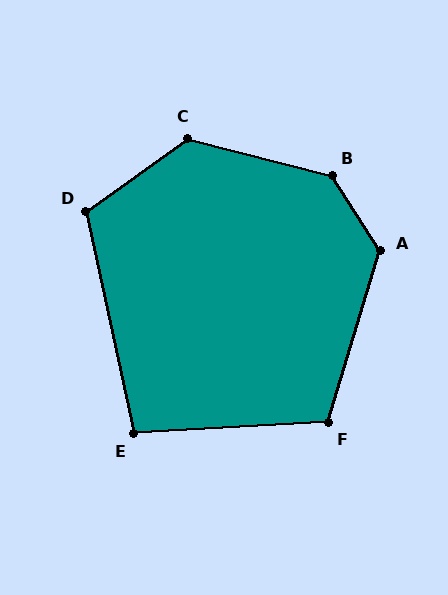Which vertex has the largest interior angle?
B, at approximately 137 degrees.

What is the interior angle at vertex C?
Approximately 130 degrees (obtuse).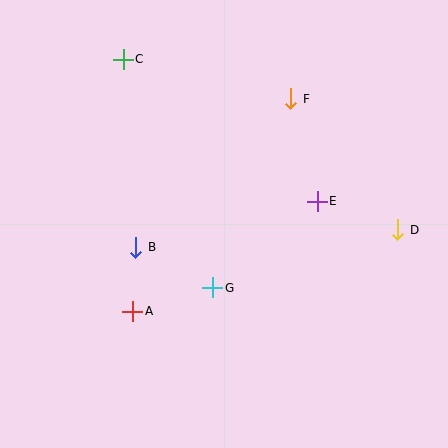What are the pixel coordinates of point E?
Point E is at (317, 201).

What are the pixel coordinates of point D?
Point D is at (398, 230).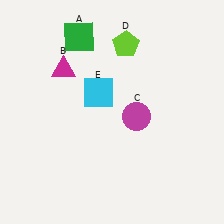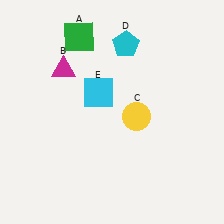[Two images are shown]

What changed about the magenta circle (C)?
In Image 1, C is magenta. In Image 2, it changed to yellow.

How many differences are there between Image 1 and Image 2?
There are 2 differences between the two images.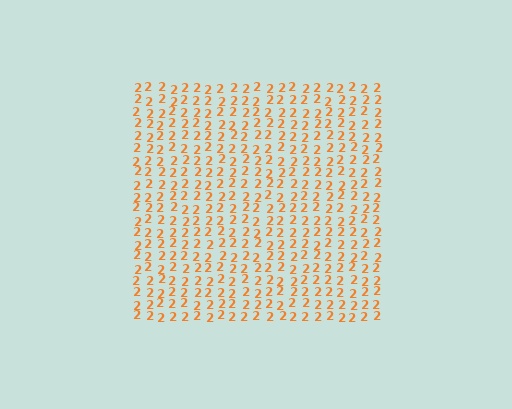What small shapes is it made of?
It is made of small digit 2's.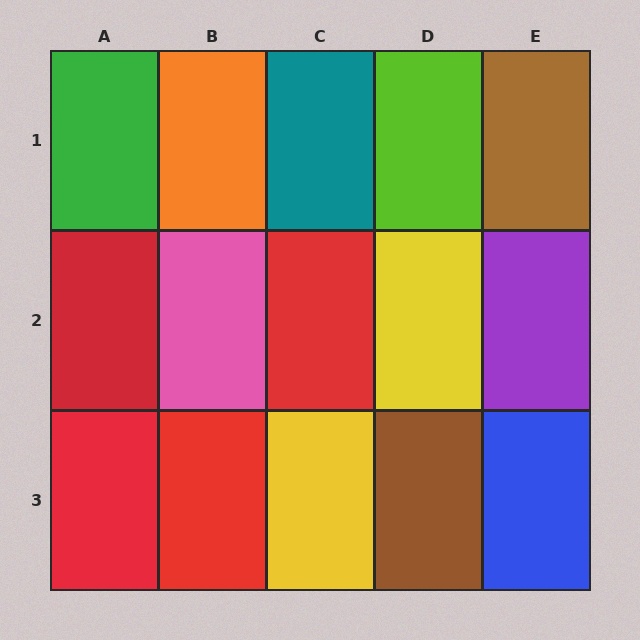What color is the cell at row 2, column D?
Yellow.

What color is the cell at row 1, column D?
Lime.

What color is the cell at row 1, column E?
Brown.